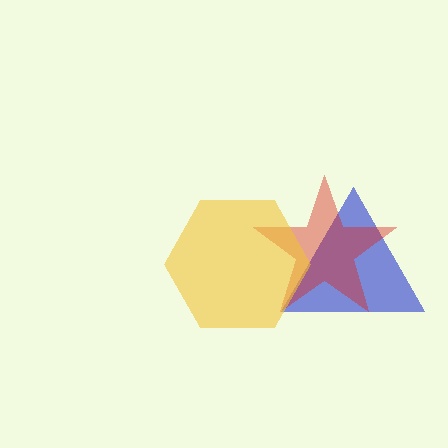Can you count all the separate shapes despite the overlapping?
Yes, there are 3 separate shapes.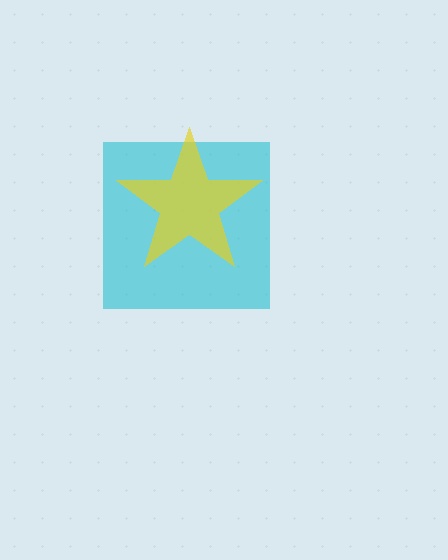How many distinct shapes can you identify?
There are 2 distinct shapes: a cyan square, a yellow star.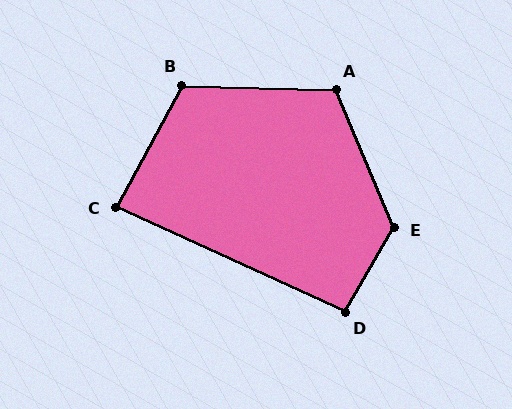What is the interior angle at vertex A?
Approximately 114 degrees (obtuse).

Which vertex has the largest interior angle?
E, at approximately 127 degrees.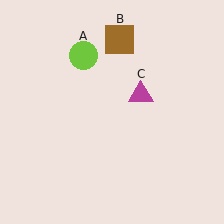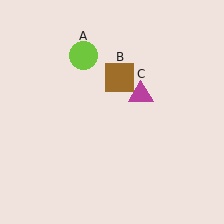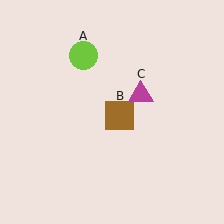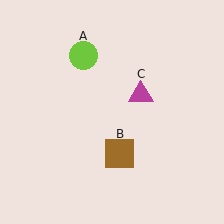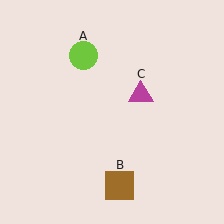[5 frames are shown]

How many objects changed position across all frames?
1 object changed position: brown square (object B).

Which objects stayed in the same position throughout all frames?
Lime circle (object A) and magenta triangle (object C) remained stationary.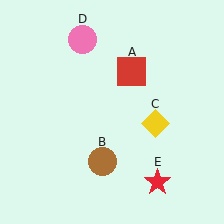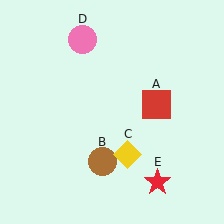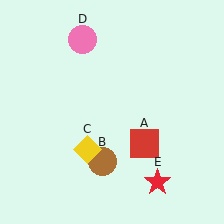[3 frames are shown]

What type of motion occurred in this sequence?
The red square (object A), yellow diamond (object C) rotated clockwise around the center of the scene.